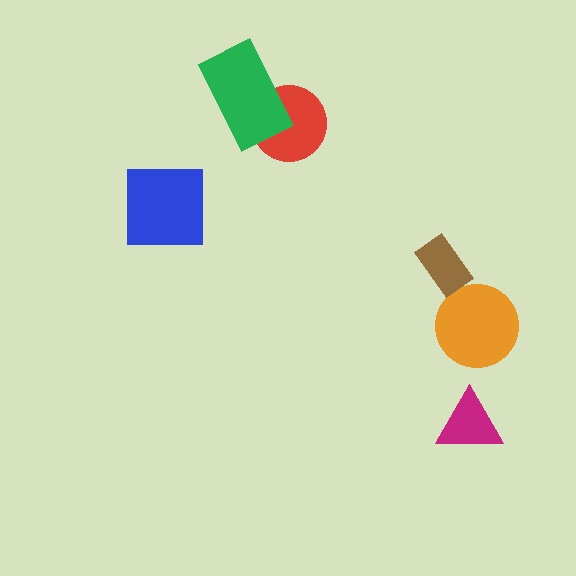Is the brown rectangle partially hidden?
No, no other shape covers it.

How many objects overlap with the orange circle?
0 objects overlap with the orange circle.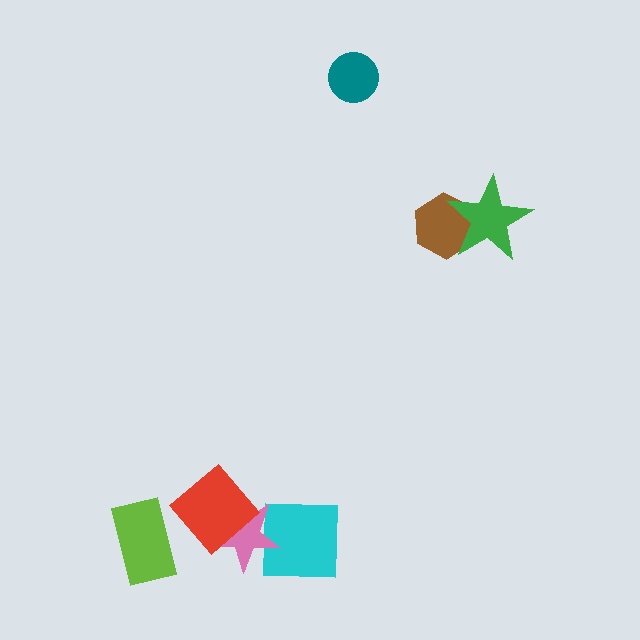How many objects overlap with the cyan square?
1 object overlaps with the cyan square.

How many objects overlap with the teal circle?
0 objects overlap with the teal circle.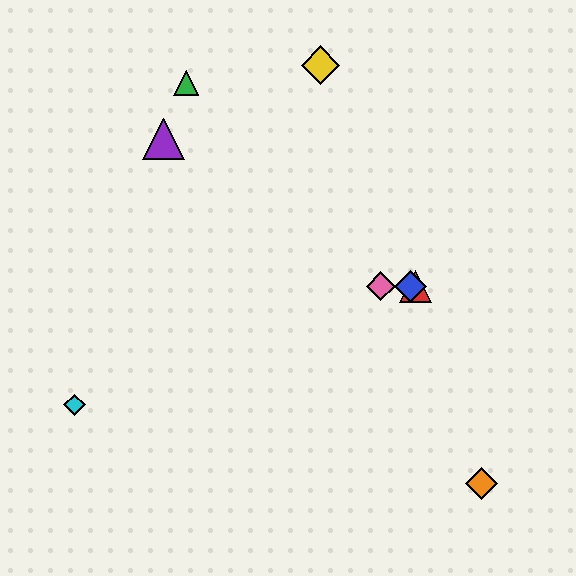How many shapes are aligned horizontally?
3 shapes (the red triangle, the blue diamond, the pink diamond) are aligned horizontally.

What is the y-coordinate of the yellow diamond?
The yellow diamond is at y≈65.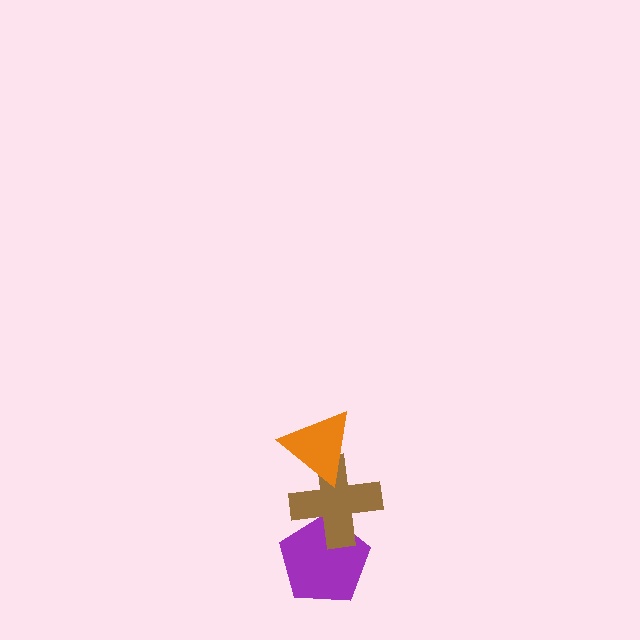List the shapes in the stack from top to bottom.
From top to bottom: the orange triangle, the brown cross, the purple pentagon.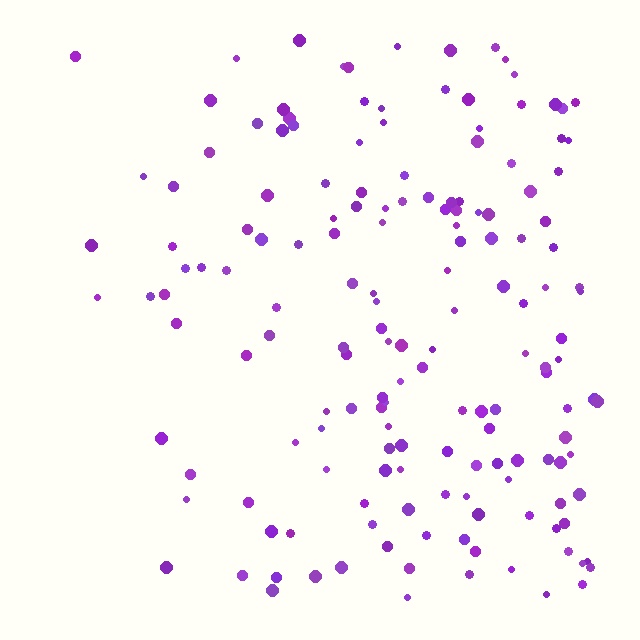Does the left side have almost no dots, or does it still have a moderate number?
Still a moderate number, just noticeably fewer than the right.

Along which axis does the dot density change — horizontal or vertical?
Horizontal.